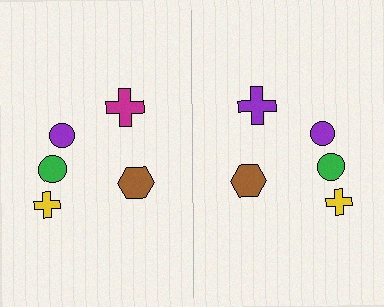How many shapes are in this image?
There are 10 shapes in this image.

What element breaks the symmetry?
The purple cross on the right side breaks the symmetry — its mirror counterpart is magenta.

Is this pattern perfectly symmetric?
No, the pattern is not perfectly symmetric. The purple cross on the right side breaks the symmetry — its mirror counterpart is magenta.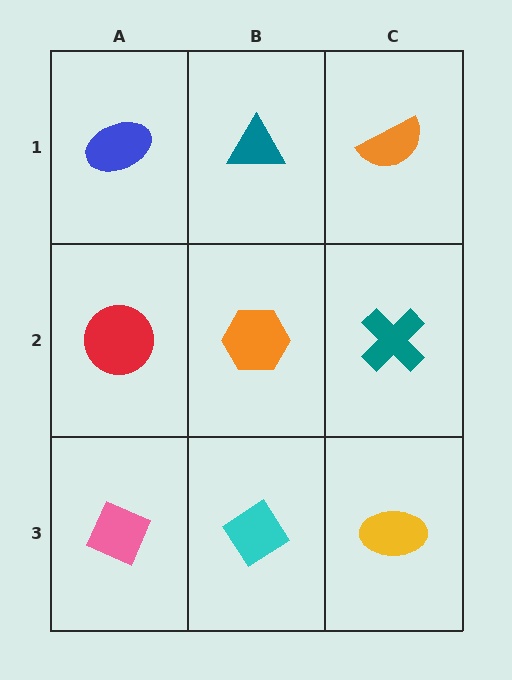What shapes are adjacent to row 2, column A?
A blue ellipse (row 1, column A), a pink diamond (row 3, column A), an orange hexagon (row 2, column B).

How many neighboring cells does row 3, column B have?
3.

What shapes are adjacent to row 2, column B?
A teal triangle (row 1, column B), a cyan diamond (row 3, column B), a red circle (row 2, column A), a teal cross (row 2, column C).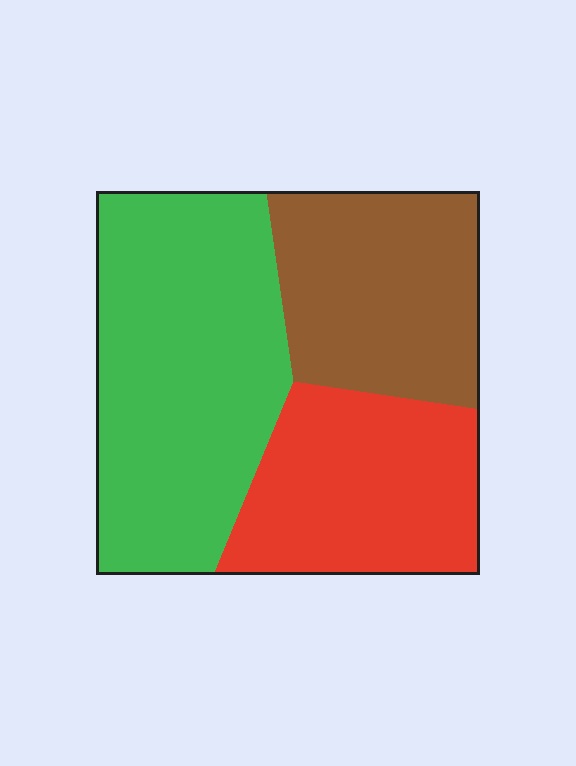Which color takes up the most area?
Green, at roughly 45%.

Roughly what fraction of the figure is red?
Red takes up about one quarter (1/4) of the figure.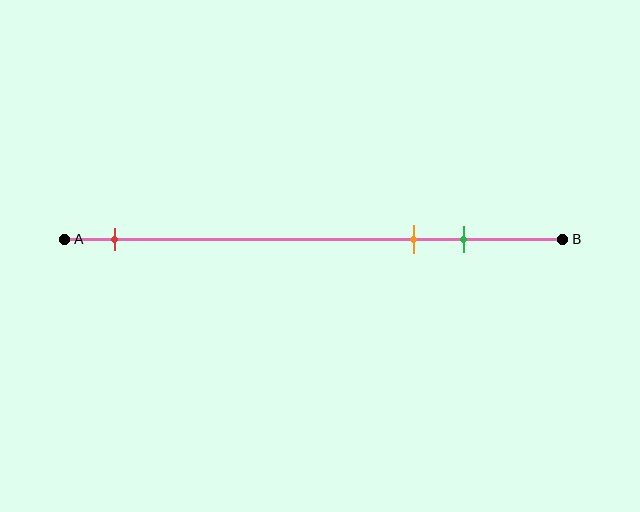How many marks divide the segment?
There are 3 marks dividing the segment.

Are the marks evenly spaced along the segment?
No, the marks are not evenly spaced.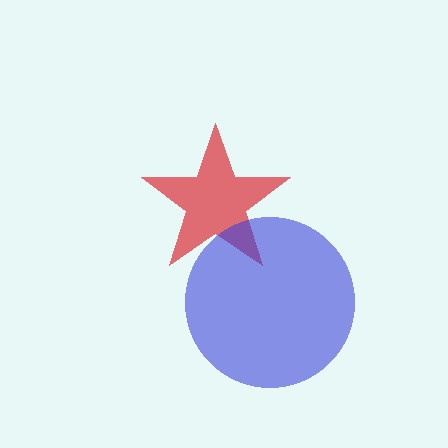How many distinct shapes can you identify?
There are 2 distinct shapes: a red star, a blue circle.